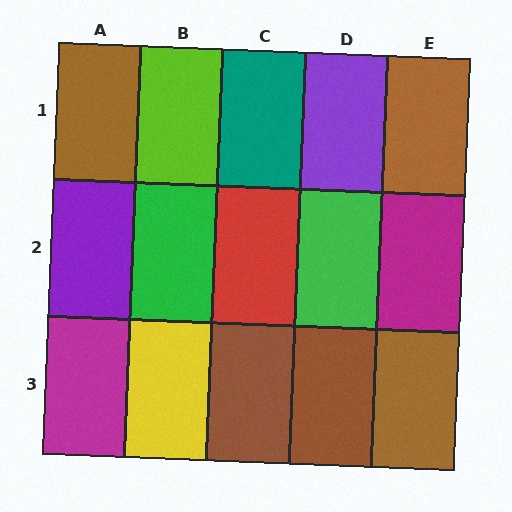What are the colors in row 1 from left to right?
Brown, lime, teal, purple, brown.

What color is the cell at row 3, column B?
Yellow.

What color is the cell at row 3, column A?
Magenta.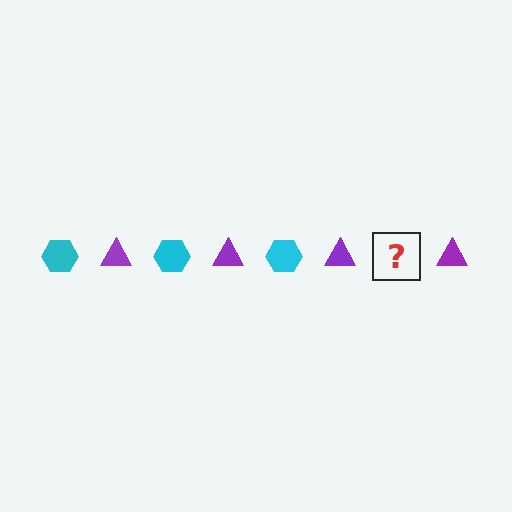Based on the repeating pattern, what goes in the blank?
The blank should be a cyan hexagon.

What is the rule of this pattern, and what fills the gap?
The rule is that the pattern alternates between cyan hexagon and purple triangle. The gap should be filled with a cyan hexagon.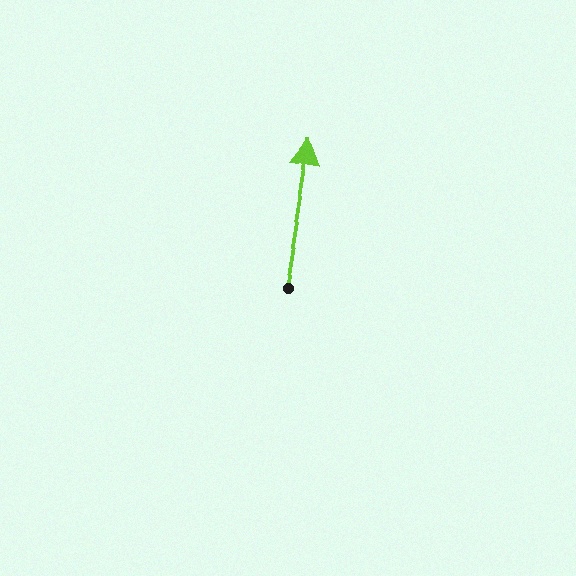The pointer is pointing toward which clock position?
Roughly 12 o'clock.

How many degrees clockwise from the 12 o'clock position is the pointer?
Approximately 10 degrees.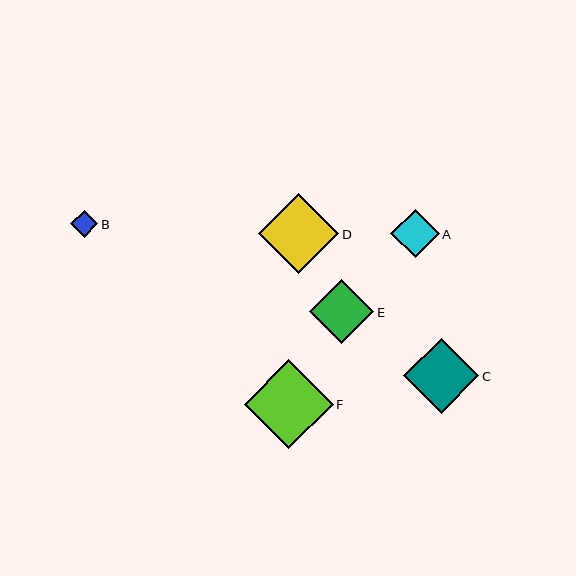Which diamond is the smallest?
Diamond B is the smallest with a size of approximately 27 pixels.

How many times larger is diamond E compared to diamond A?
Diamond E is approximately 1.3 times the size of diamond A.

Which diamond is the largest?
Diamond F is the largest with a size of approximately 89 pixels.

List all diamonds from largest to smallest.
From largest to smallest: F, D, C, E, A, B.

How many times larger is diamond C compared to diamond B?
Diamond C is approximately 2.8 times the size of diamond B.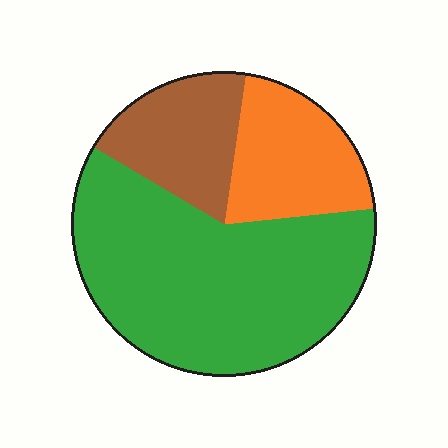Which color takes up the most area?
Green, at roughly 60%.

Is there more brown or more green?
Green.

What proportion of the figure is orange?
Orange covers roughly 20% of the figure.